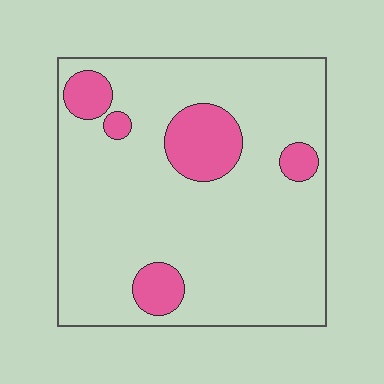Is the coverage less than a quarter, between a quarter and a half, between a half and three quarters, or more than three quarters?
Less than a quarter.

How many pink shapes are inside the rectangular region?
5.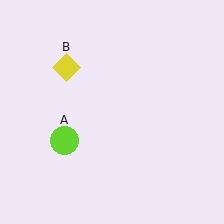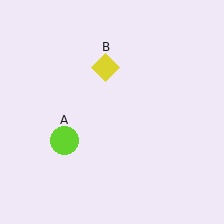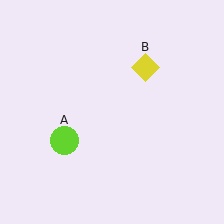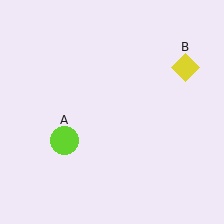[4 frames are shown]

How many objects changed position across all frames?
1 object changed position: yellow diamond (object B).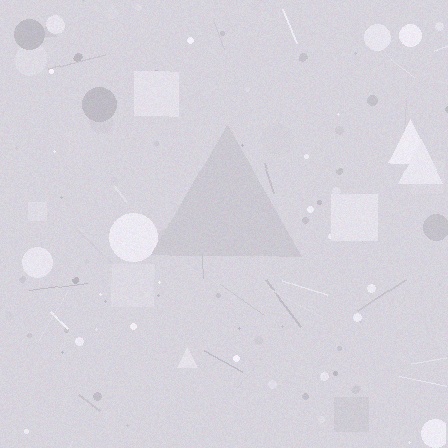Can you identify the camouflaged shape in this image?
The camouflaged shape is a triangle.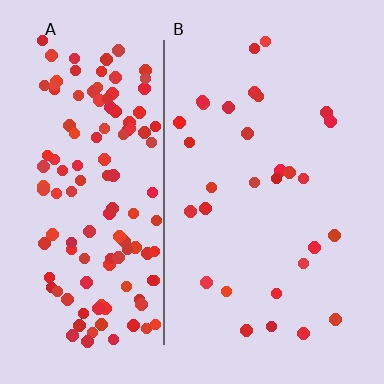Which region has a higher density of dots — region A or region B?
A (the left).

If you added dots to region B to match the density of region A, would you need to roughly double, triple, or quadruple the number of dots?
Approximately quadruple.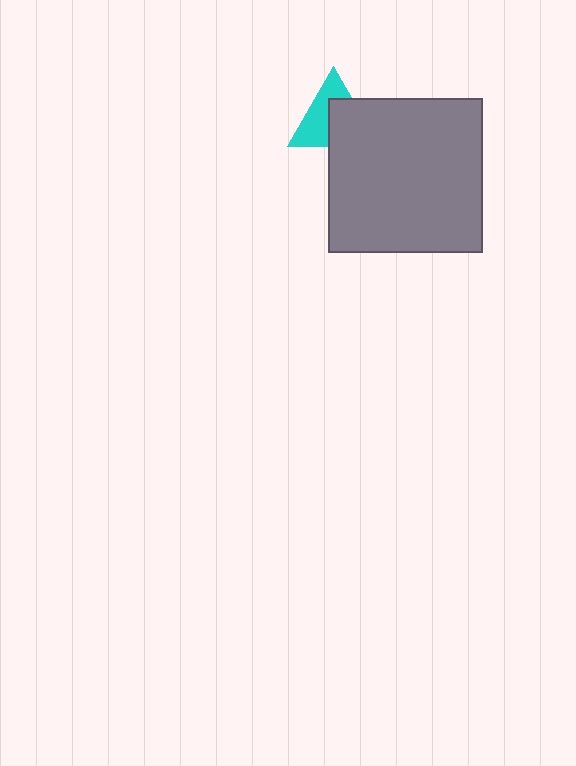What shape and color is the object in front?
The object in front is a gray square.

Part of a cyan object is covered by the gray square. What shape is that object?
It is a triangle.